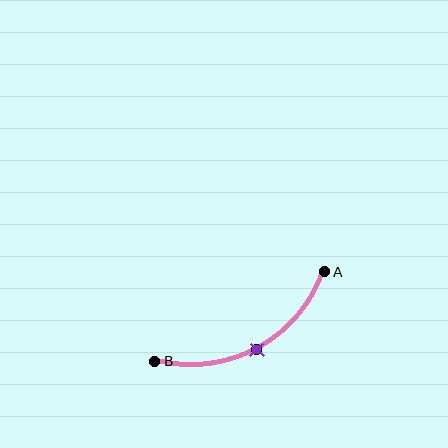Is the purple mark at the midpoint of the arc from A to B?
Yes. The purple mark lies on the arc at equal arc-length from both A and B — it is the arc midpoint.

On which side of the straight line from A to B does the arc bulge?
The arc bulges below the straight line connecting A and B.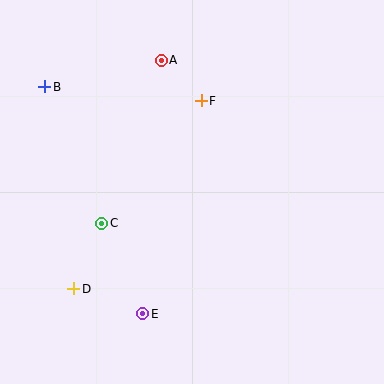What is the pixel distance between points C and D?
The distance between C and D is 72 pixels.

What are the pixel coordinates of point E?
Point E is at (143, 314).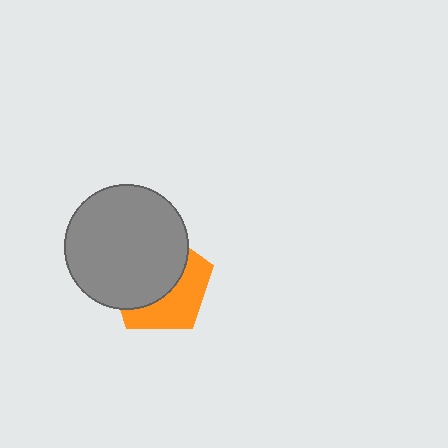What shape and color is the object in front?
The object in front is a gray circle.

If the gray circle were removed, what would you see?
You would see the complete orange pentagon.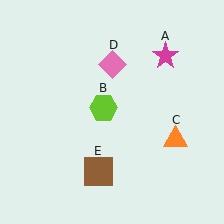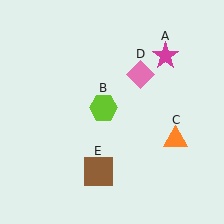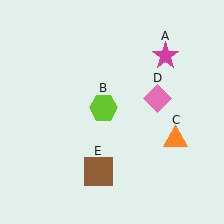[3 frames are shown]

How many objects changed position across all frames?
1 object changed position: pink diamond (object D).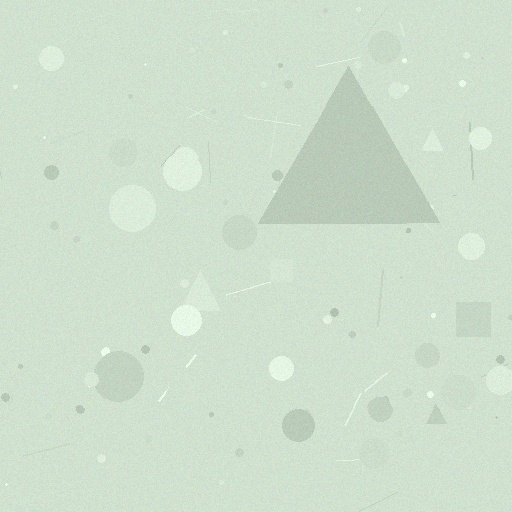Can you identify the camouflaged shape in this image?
The camouflaged shape is a triangle.